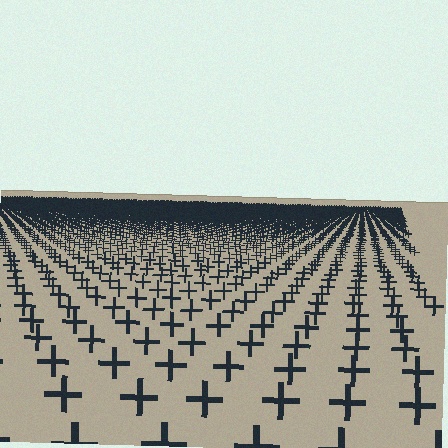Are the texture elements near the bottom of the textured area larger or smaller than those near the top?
Larger. Near the bottom, elements are closer to the viewer and appear at a bigger on-screen size.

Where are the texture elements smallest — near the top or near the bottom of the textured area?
Near the top.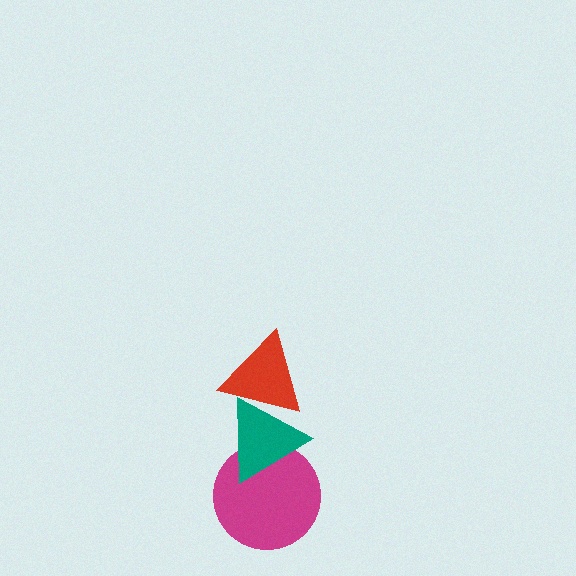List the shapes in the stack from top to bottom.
From top to bottom: the red triangle, the teal triangle, the magenta circle.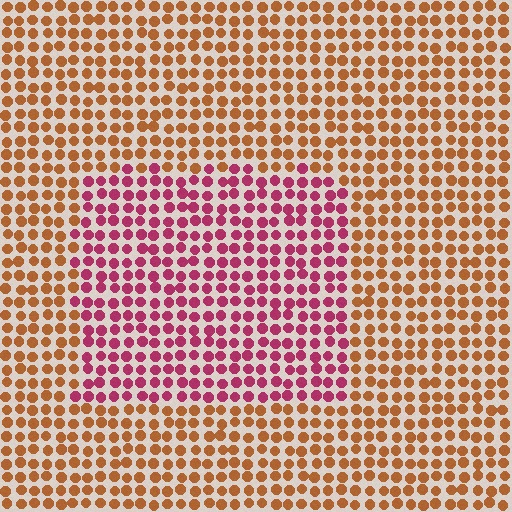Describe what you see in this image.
The image is filled with small brown elements in a uniform arrangement. A rectangle-shaped region is visible where the elements are tinted to a slightly different hue, forming a subtle color boundary.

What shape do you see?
I see a rectangle.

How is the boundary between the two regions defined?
The boundary is defined purely by a slight shift in hue (about 50 degrees). Spacing, size, and orientation are identical on both sides.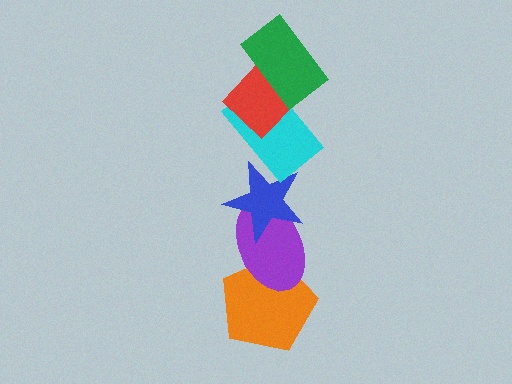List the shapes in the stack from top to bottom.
From top to bottom: the green rectangle, the red diamond, the cyan rectangle, the blue star, the purple ellipse, the orange pentagon.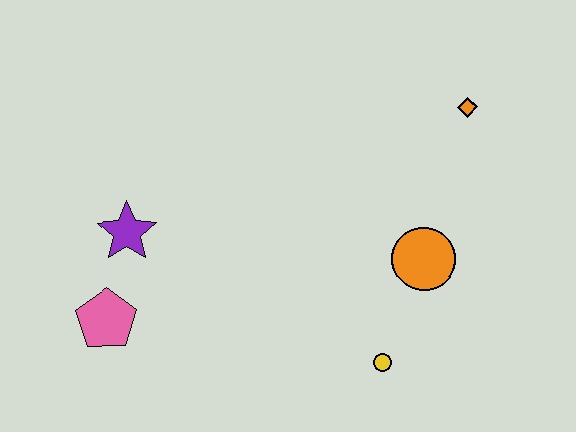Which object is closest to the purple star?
The pink pentagon is closest to the purple star.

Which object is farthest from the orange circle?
The pink pentagon is farthest from the orange circle.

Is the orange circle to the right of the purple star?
Yes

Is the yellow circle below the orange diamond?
Yes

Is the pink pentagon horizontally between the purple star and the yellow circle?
No